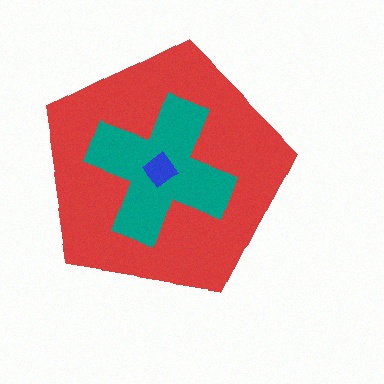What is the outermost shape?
The red pentagon.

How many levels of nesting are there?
3.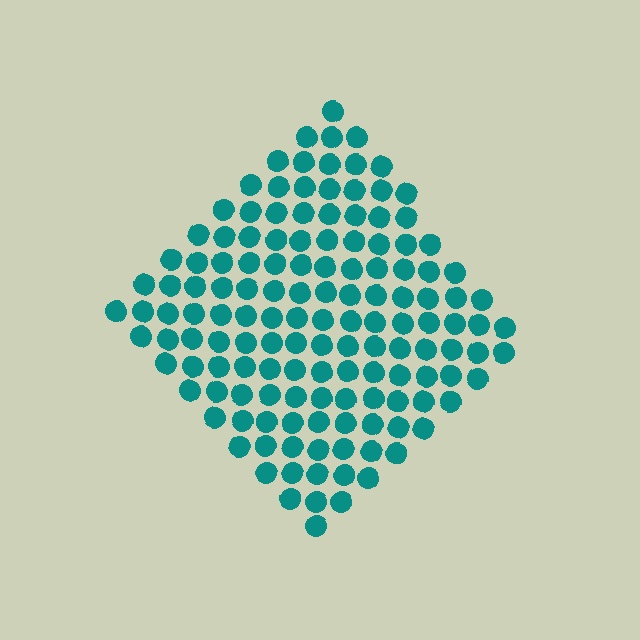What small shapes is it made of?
It is made of small circles.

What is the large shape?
The large shape is a diamond.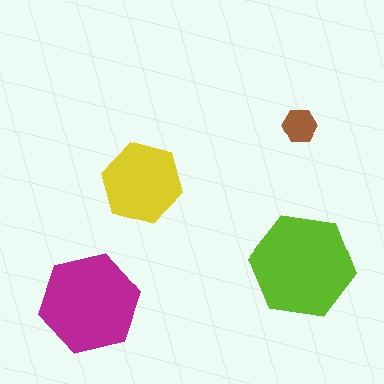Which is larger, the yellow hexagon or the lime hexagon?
The lime one.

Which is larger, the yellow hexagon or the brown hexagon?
The yellow one.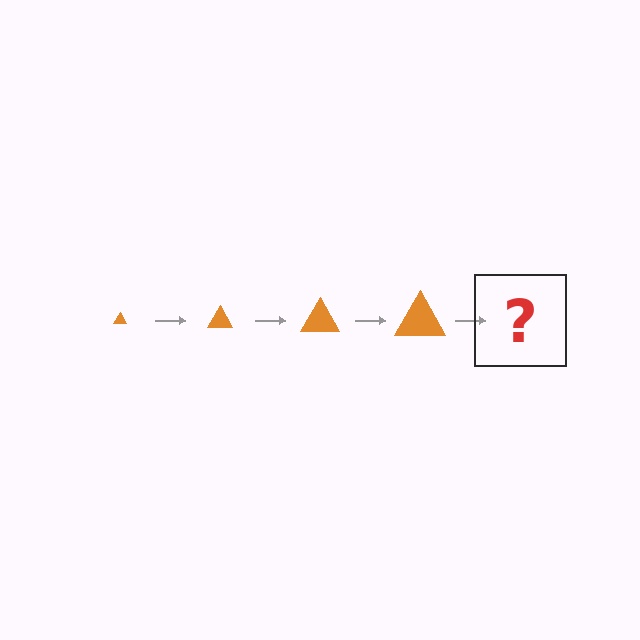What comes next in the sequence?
The next element should be an orange triangle, larger than the previous one.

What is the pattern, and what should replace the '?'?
The pattern is that the triangle gets progressively larger each step. The '?' should be an orange triangle, larger than the previous one.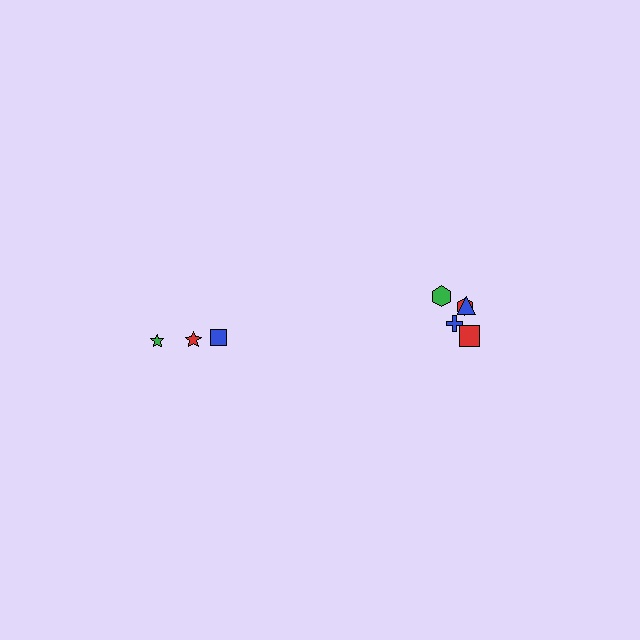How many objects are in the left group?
There are 3 objects.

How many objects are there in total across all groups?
There are 8 objects.